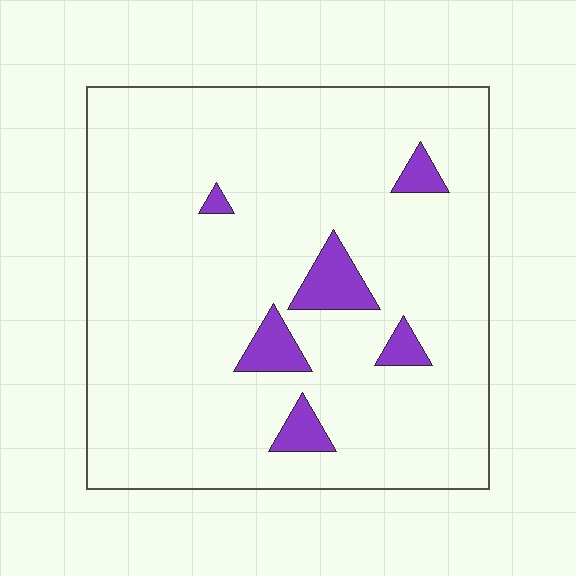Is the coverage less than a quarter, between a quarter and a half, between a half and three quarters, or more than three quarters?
Less than a quarter.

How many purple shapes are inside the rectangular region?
6.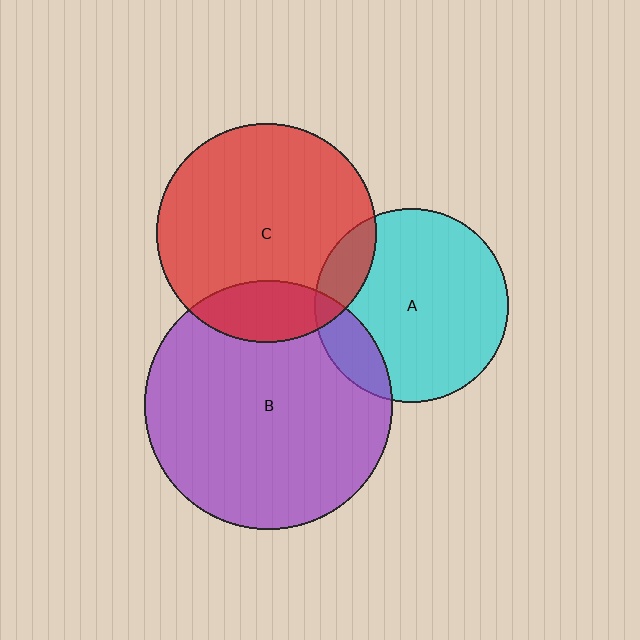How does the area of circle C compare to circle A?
Approximately 1.3 times.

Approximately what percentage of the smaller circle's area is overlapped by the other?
Approximately 15%.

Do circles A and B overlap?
Yes.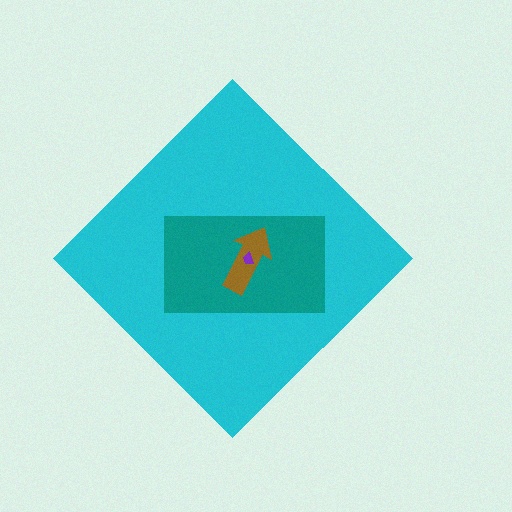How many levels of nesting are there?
4.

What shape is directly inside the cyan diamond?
The teal rectangle.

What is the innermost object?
The purple trapezoid.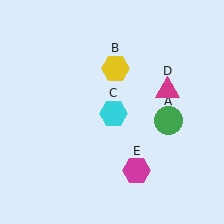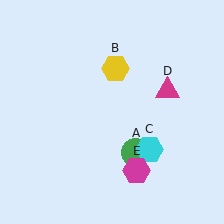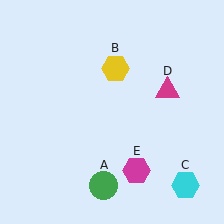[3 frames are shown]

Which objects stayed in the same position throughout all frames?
Yellow hexagon (object B) and magenta triangle (object D) and magenta hexagon (object E) remained stationary.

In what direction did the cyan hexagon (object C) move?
The cyan hexagon (object C) moved down and to the right.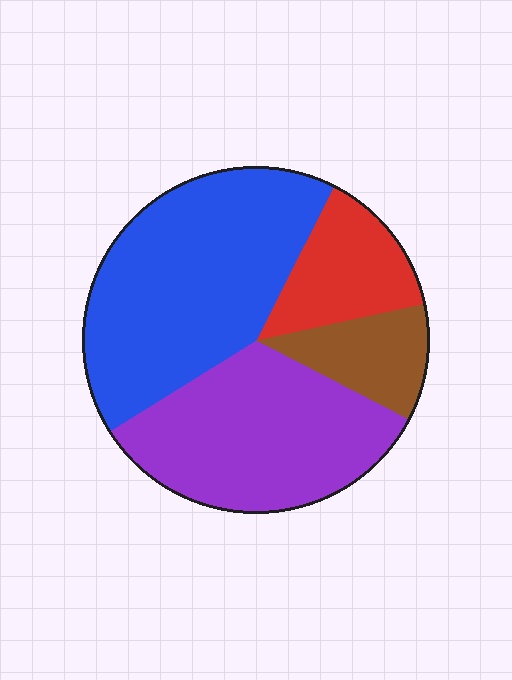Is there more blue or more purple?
Blue.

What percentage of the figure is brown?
Brown takes up about one tenth (1/10) of the figure.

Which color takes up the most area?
Blue, at roughly 40%.